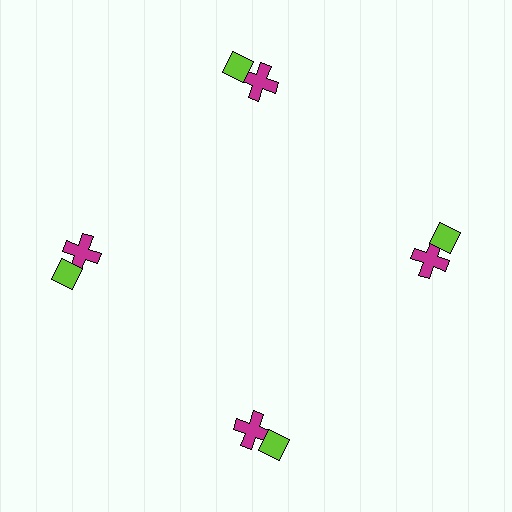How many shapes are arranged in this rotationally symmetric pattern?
There are 8 shapes, arranged in 4 groups of 2.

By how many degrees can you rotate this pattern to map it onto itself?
The pattern maps onto itself every 90 degrees of rotation.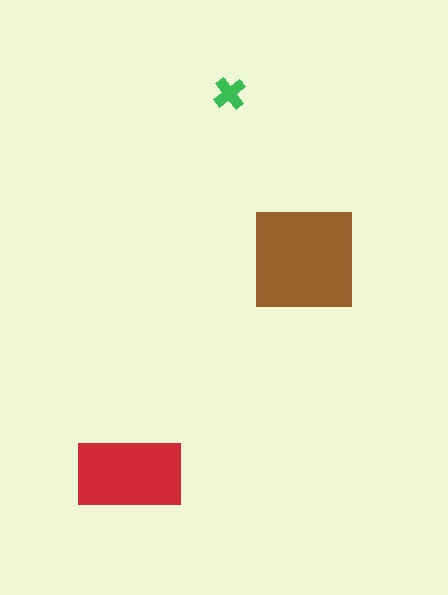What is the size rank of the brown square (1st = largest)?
1st.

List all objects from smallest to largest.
The green cross, the red rectangle, the brown square.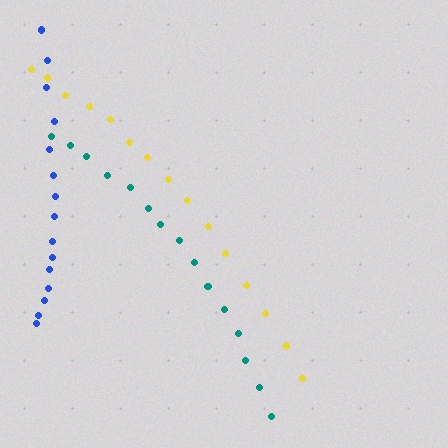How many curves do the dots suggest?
There are 3 distinct paths.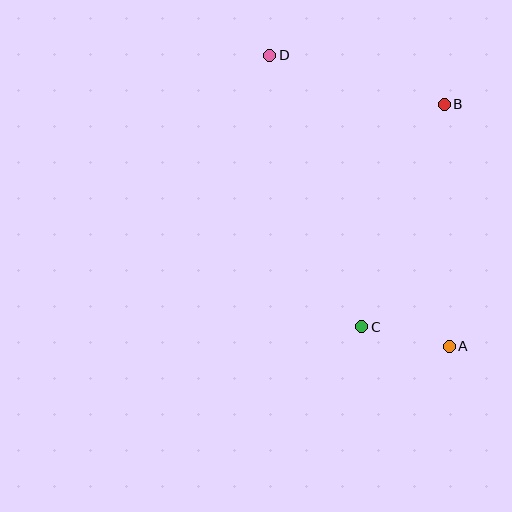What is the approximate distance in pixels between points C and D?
The distance between C and D is approximately 287 pixels.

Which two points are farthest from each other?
Points A and D are farthest from each other.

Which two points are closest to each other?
Points A and C are closest to each other.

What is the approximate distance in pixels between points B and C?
The distance between B and C is approximately 238 pixels.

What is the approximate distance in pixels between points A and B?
The distance between A and B is approximately 242 pixels.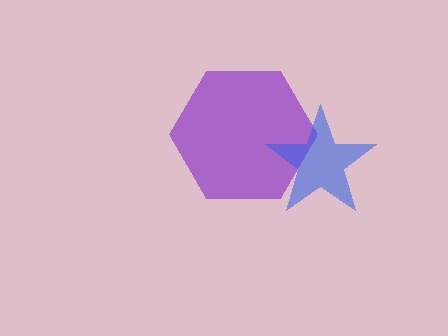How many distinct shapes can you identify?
There are 2 distinct shapes: a purple hexagon, a blue star.